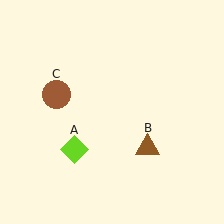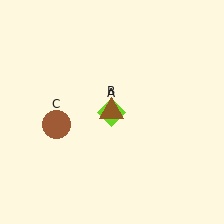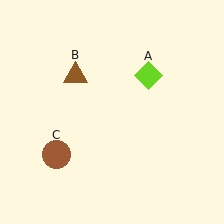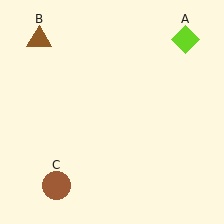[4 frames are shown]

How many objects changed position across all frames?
3 objects changed position: lime diamond (object A), brown triangle (object B), brown circle (object C).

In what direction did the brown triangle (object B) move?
The brown triangle (object B) moved up and to the left.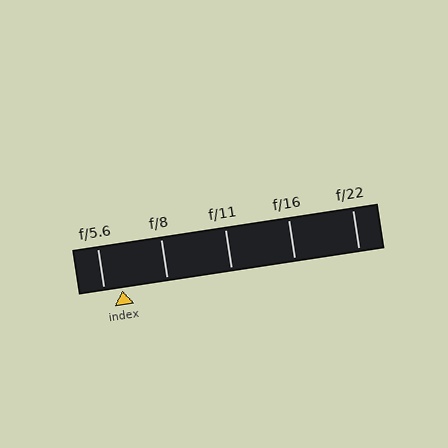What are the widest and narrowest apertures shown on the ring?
The widest aperture shown is f/5.6 and the narrowest is f/22.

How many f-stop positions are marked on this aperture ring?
There are 5 f-stop positions marked.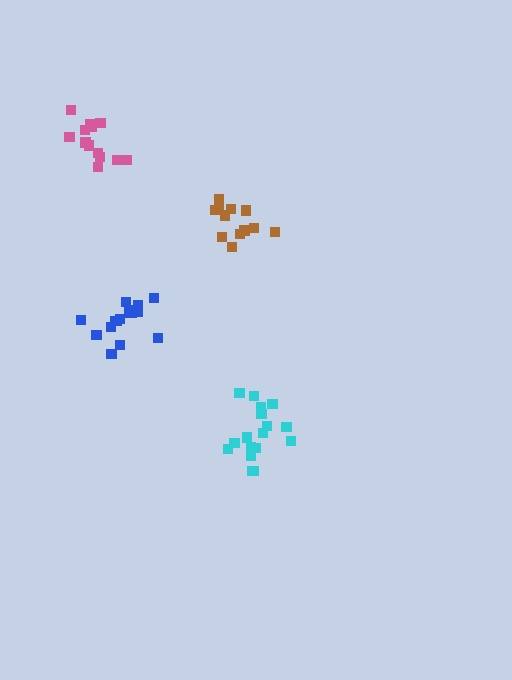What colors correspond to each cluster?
The clusters are colored: cyan, blue, pink, brown.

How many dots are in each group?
Group 1: 17 dots, Group 2: 16 dots, Group 3: 13 dots, Group 4: 12 dots (58 total).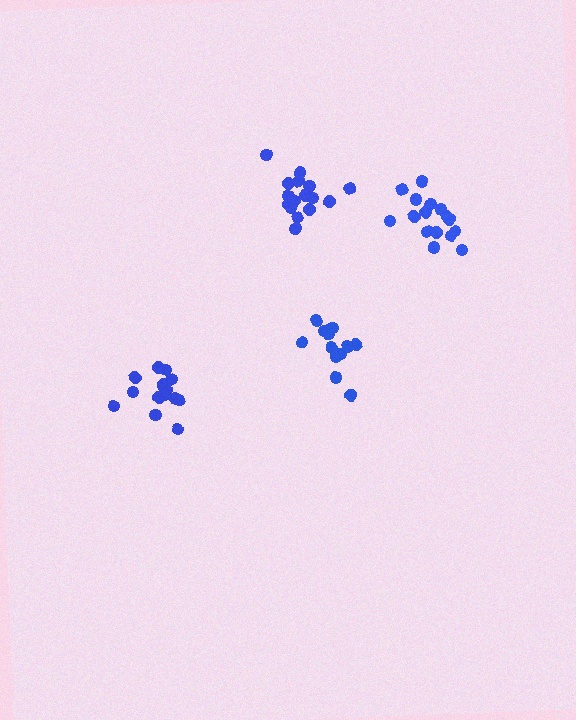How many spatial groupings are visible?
There are 4 spatial groupings.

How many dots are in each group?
Group 1: 16 dots, Group 2: 16 dots, Group 3: 12 dots, Group 4: 15 dots (59 total).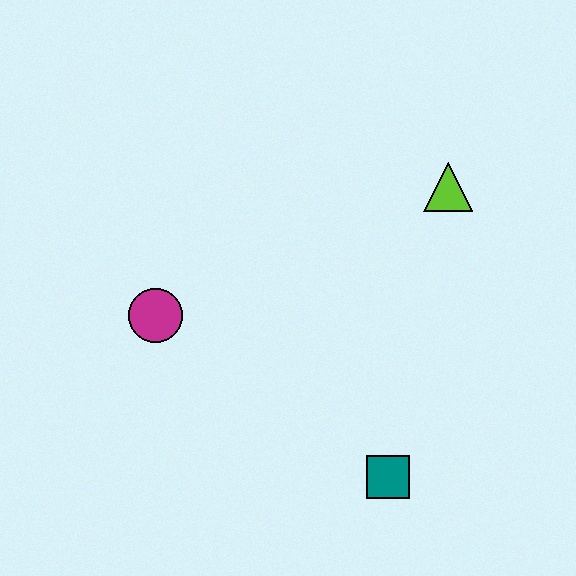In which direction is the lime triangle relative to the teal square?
The lime triangle is above the teal square.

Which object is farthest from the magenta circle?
The lime triangle is farthest from the magenta circle.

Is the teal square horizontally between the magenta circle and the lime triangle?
Yes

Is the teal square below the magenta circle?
Yes